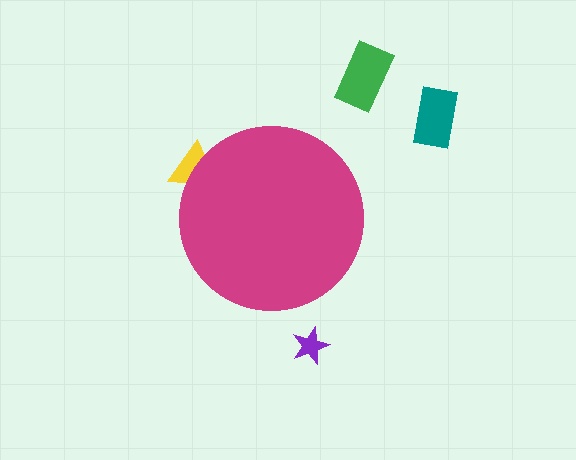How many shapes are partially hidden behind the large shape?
1 shape is partially hidden.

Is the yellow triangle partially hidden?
Yes, the yellow triangle is partially hidden behind the magenta circle.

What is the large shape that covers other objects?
A magenta circle.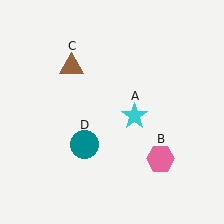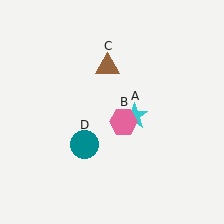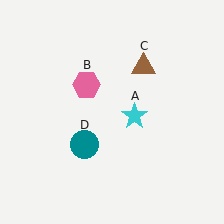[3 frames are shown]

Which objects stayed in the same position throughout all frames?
Cyan star (object A) and teal circle (object D) remained stationary.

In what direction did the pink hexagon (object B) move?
The pink hexagon (object B) moved up and to the left.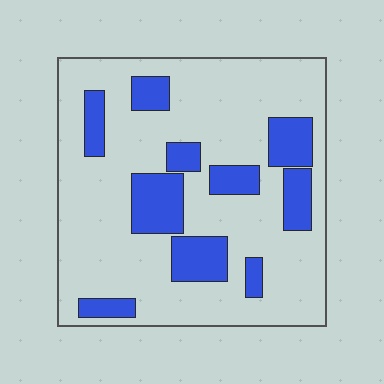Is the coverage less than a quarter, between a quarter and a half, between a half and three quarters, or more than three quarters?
Less than a quarter.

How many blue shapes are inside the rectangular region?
10.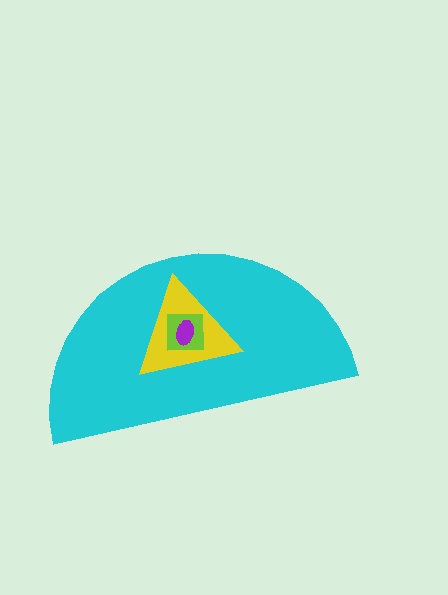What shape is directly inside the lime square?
The purple ellipse.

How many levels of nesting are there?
4.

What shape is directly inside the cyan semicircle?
The yellow triangle.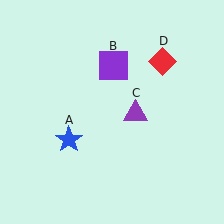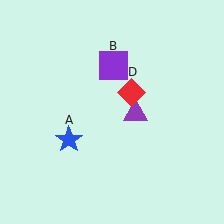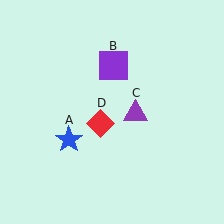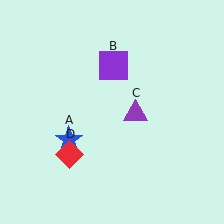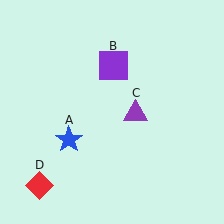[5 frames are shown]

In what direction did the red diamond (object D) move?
The red diamond (object D) moved down and to the left.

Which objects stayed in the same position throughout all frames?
Blue star (object A) and purple square (object B) and purple triangle (object C) remained stationary.